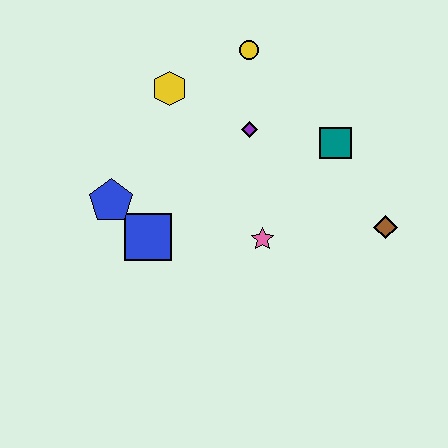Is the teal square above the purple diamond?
No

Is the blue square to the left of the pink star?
Yes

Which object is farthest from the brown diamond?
The blue pentagon is farthest from the brown diamond.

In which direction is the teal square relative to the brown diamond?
The teal square is above the brown diamond.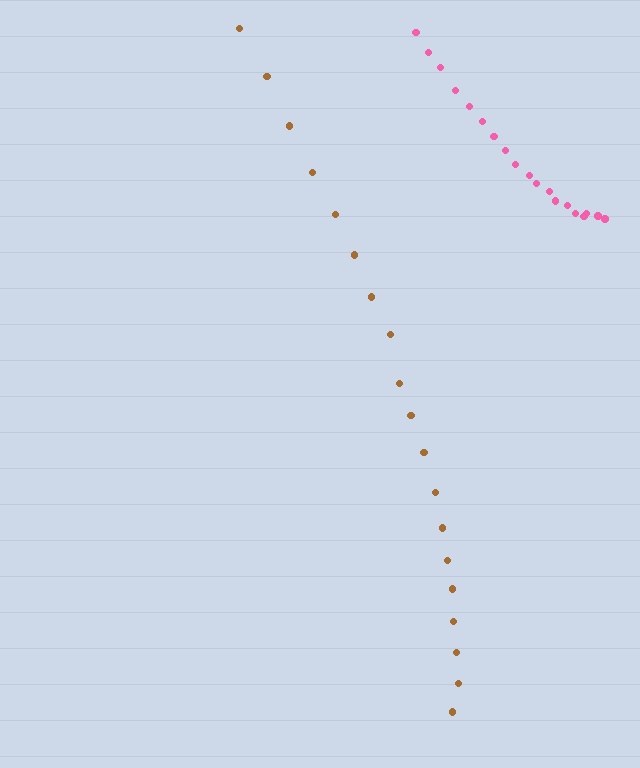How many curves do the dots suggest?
There are 2 distinct paths.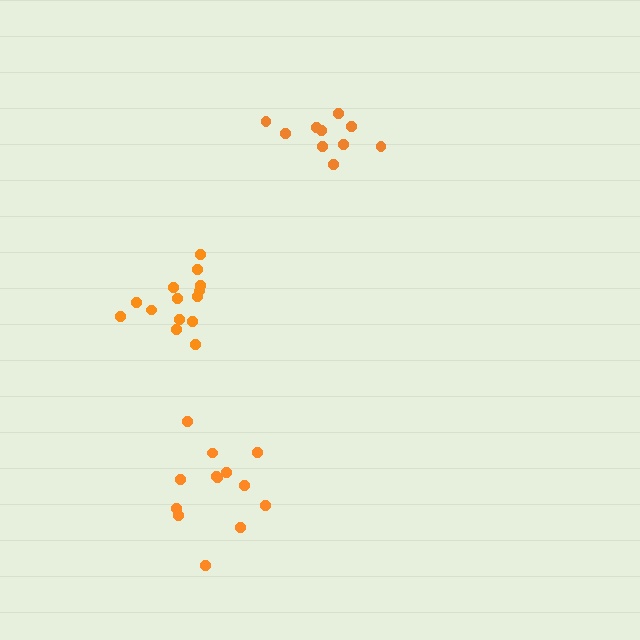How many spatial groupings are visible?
There are 3 spatial groupings.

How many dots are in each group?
Group 1: 10 dots, Group 2: 13 dots, Group 3: 14 dots (37 total).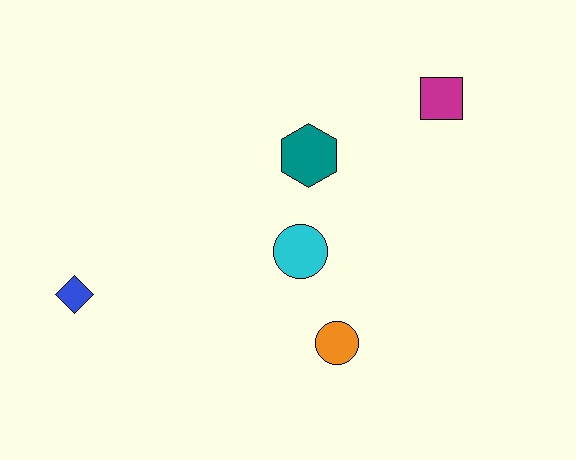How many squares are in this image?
There is 1 square.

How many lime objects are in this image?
There are no lime objects.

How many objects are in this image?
There are 5 objects.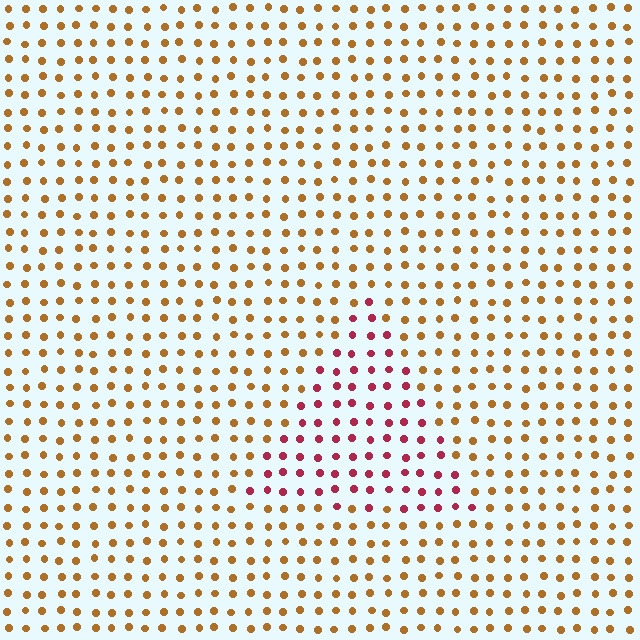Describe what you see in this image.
The image is filled with small brown elements in a uniform arrangement. A triangle-shaped region is visible where the elements are tinted to a slightly different hue, forming a subtle color boundary.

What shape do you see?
I see a triangle.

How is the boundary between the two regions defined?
The boundary is defined purely by a slight shift in hue (about 49 degrees). Spacing, size, and orientation are identical on both sides.